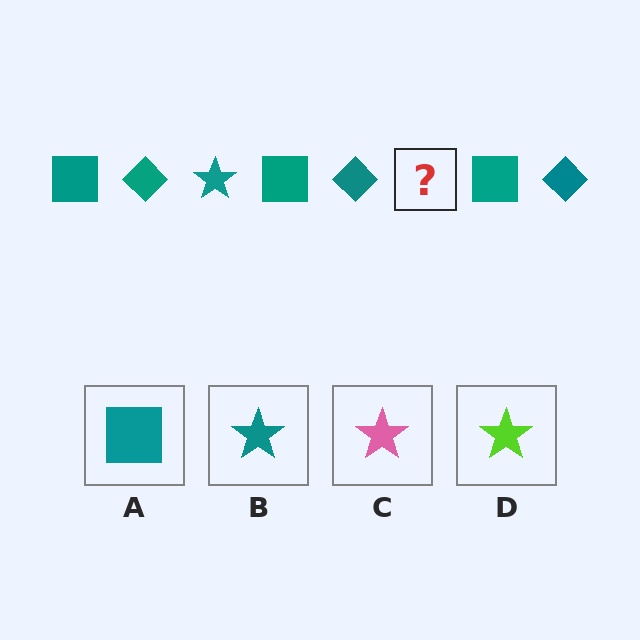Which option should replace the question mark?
Option B.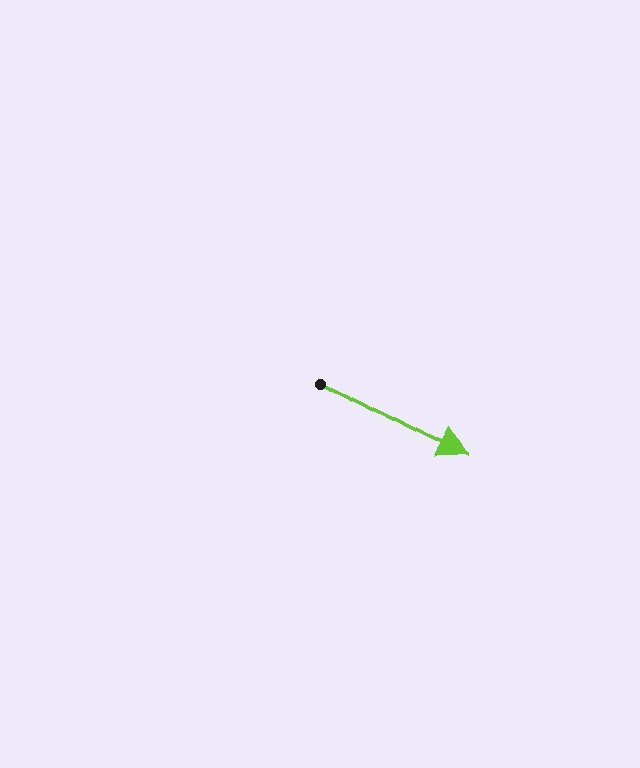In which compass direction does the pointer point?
Southeast.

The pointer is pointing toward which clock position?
Roughly 4 o'clock.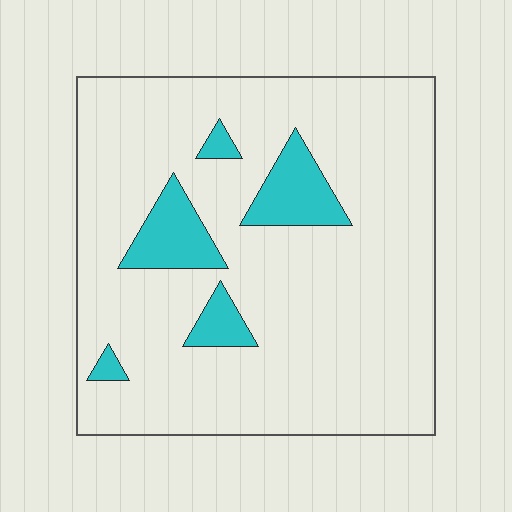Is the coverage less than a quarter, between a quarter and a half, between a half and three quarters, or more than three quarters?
Less than a quarter.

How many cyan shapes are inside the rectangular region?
5.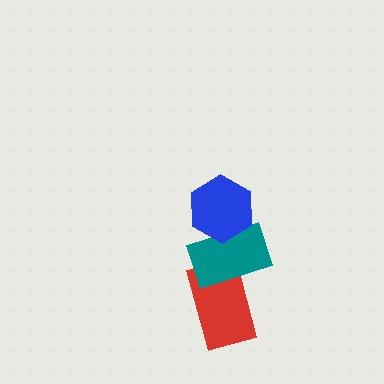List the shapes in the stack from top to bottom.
From top to bottom: the blue hexagon, the teal rectangle, the red rectangle.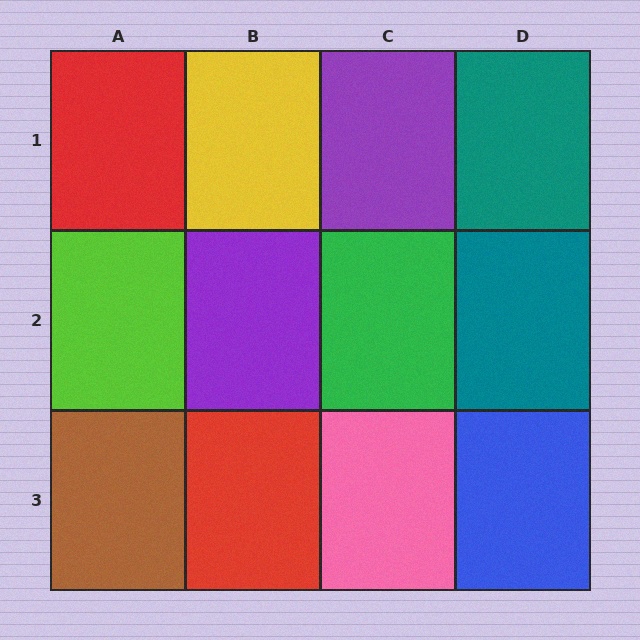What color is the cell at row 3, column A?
Brown.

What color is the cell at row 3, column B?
Red.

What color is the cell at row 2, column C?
Green.